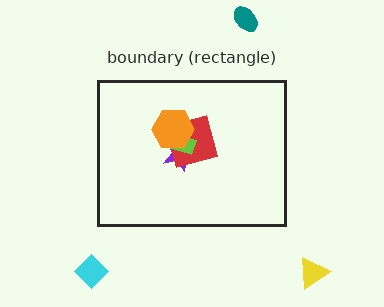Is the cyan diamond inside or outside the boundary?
Outside.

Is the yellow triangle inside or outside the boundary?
Outside.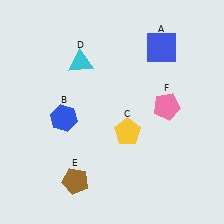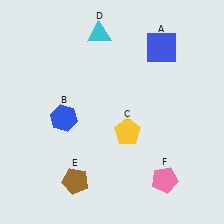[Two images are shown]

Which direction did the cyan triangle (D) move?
The cyan triangle (D) moved up.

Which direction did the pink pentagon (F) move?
The pink pentagon (F) moved down.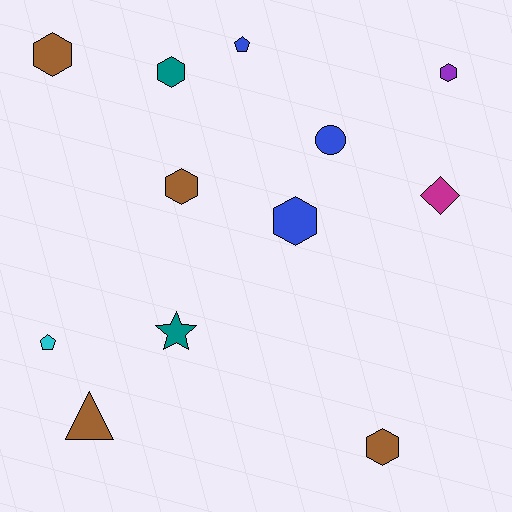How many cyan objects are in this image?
There is 1 cyan object.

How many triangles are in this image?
There is 1 triangle.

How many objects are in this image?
There are 12 objects.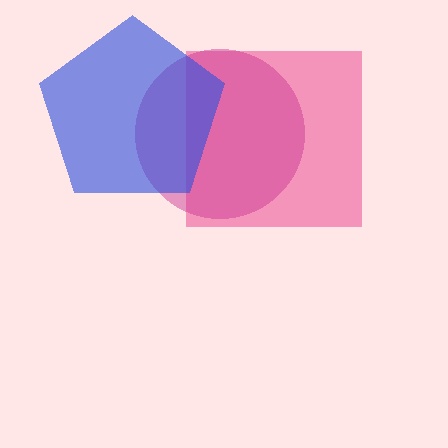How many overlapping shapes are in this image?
There are 3 overlapping shapes in the image.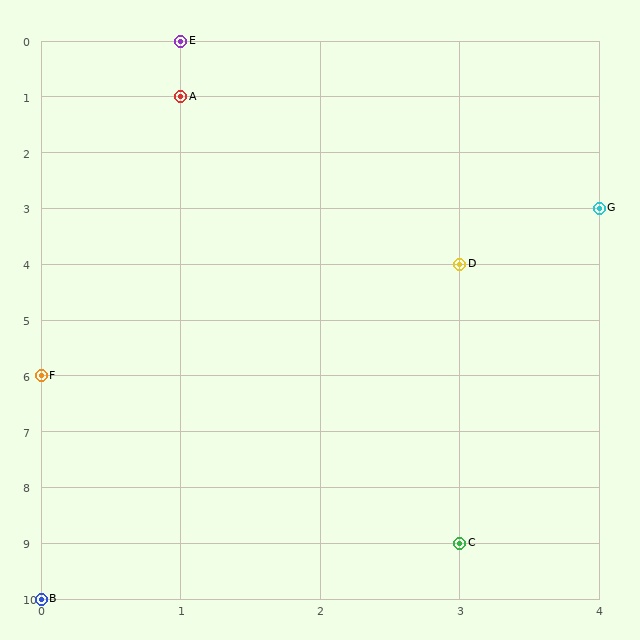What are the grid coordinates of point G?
Point G is at grid coordinates (4, 3).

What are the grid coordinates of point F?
Point F is at grid coordinates (0, 6).